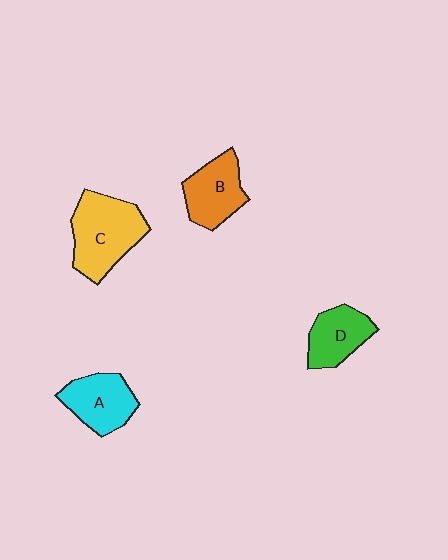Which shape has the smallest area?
Shape D (green).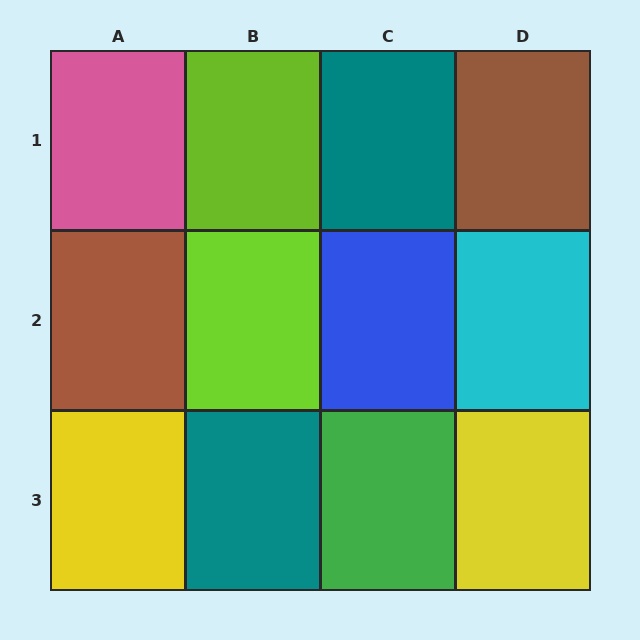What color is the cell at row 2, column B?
Lime.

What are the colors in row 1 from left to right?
Pink, lime, teal, brown.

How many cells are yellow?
2 cells are yellow.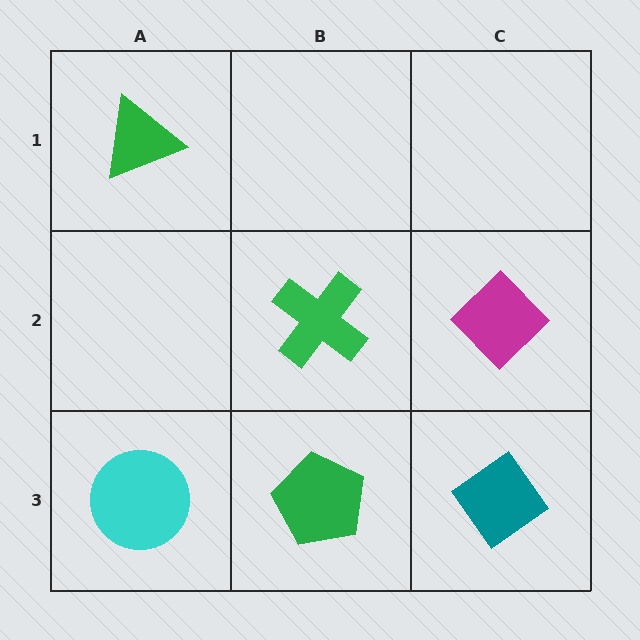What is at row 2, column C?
A magenta diamond.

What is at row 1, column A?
A green triangle.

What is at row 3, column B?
A green pentagon.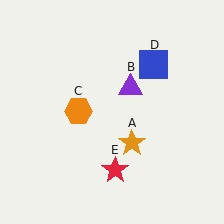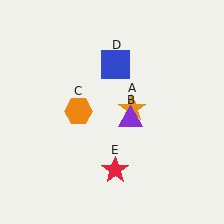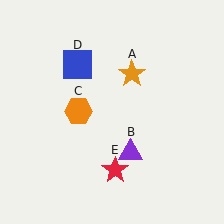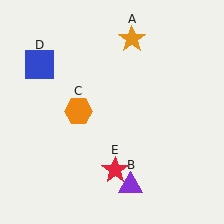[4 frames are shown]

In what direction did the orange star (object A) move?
The orange star (object A) moved up.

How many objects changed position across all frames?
3 objects changed position: orange star (object A), purple triangle (object B), blue square (object D).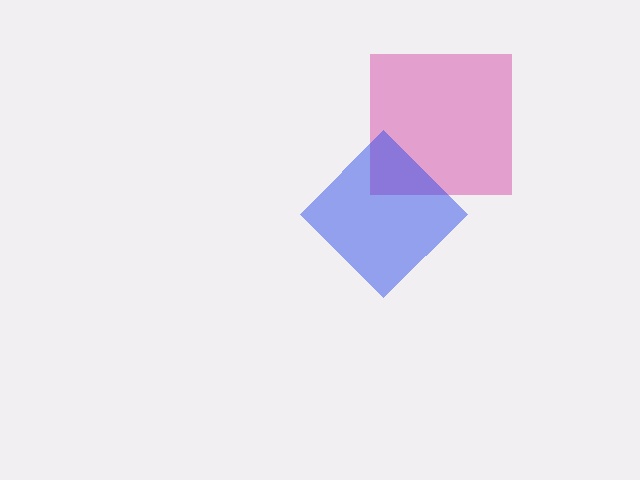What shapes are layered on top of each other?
The layered shapes are: a magenta square, a blue diamond.